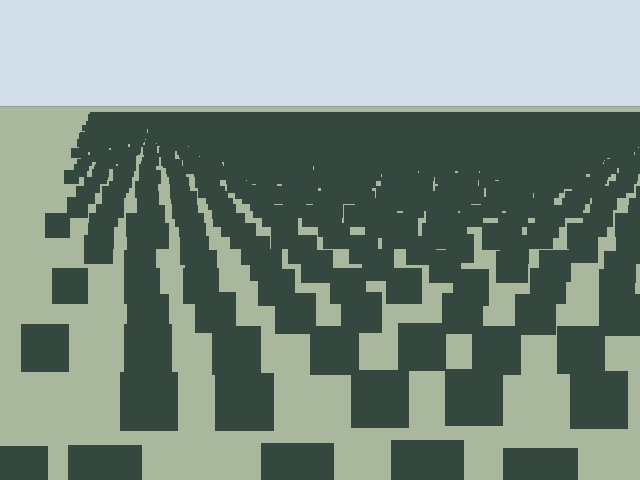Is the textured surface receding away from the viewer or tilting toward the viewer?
The surface is receding away from the viewer. Texture elements get smaller and denser toward the top.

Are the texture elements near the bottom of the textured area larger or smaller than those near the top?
Larger. Near the bottom, elements are closer to the viewer and appear at a bigger on-screen size.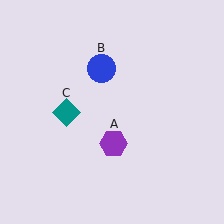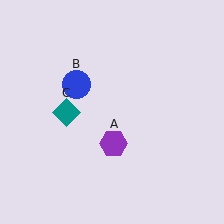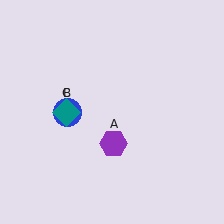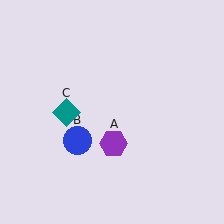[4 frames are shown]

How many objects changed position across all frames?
1 object changed position: blue circle (object B).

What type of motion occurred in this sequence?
The blue circle (object B) rotated counterclockwise around the center of the scene.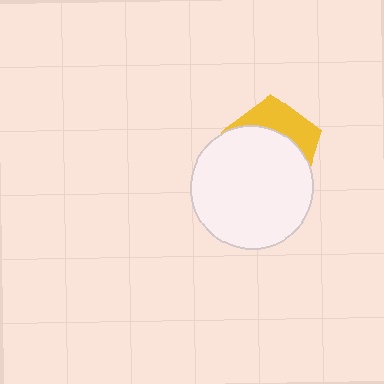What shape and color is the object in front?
The object in front is a white circle.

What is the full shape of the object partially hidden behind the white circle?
The partially hidden object is a yellow pentagon.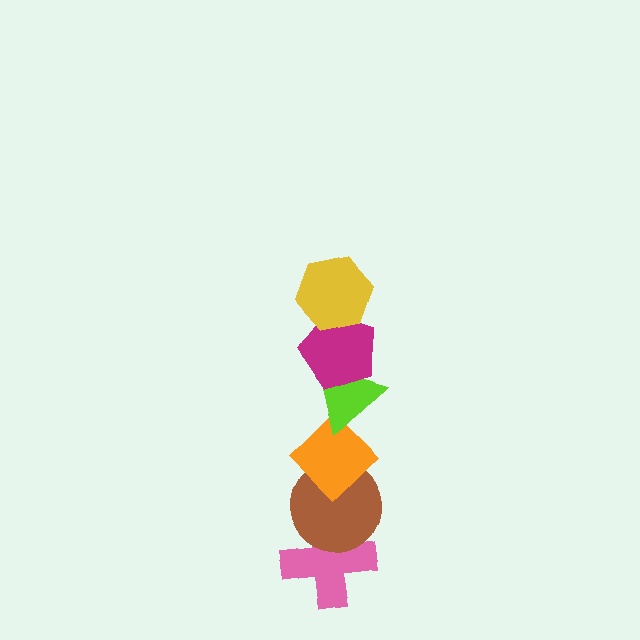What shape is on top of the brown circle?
The orange diamond is on top of the brown circle.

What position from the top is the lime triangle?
The lime triangle is 3rd from the top.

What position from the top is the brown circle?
The brown circle is 5th from the top.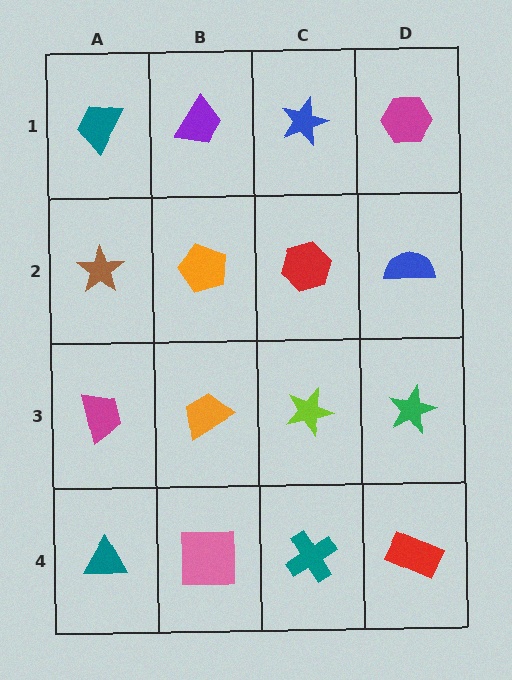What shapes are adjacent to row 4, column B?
An orange trapezoid (row 3, column B), a teal triangle (row 4, column A), a teal cross (row 4, column C).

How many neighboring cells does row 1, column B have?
3.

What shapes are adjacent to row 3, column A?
A brown star (row 2, column A), a teal triangle (row 4, column A), an orange trapezoid (row 3, column B).